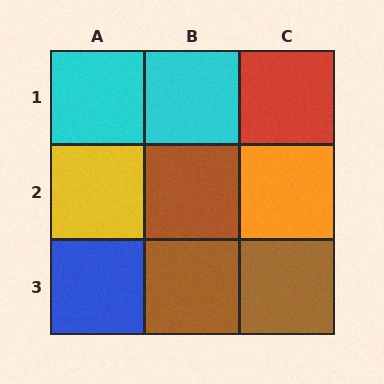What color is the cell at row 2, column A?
Yellow.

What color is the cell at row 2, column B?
Brown.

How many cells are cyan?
2 cells are cyan.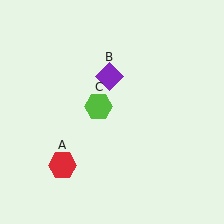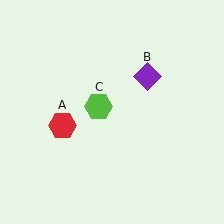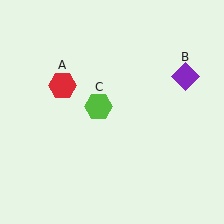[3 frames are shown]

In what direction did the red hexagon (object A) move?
The red hexagon (object A) moved up.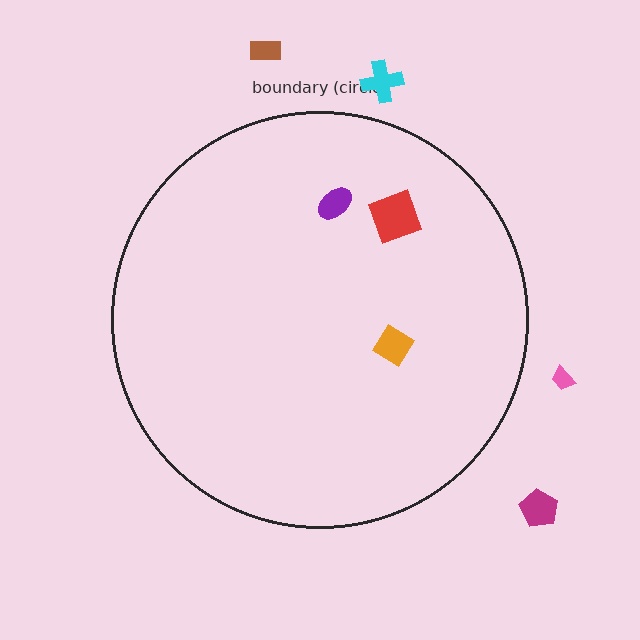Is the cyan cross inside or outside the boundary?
Outside.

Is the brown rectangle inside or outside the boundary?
Outside.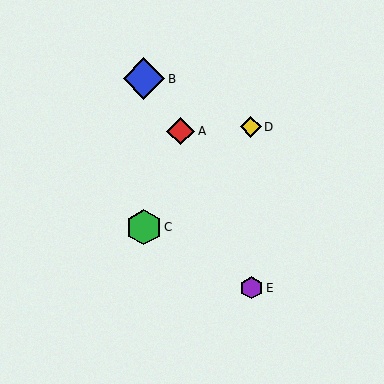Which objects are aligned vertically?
Objects B, C are aligned vertically.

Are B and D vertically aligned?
No, B is at x≈144 and D is at x≈251.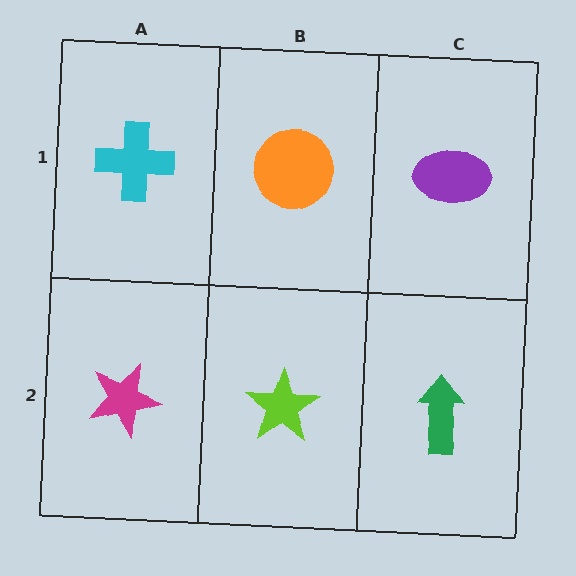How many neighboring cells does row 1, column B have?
3.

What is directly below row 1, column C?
A green arrow.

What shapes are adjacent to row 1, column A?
A magenta star (row 2, column A), an orange circle (row 1, column B).